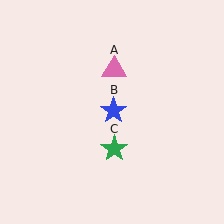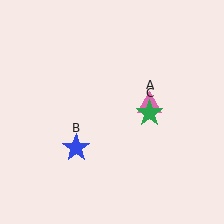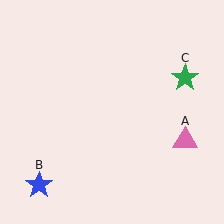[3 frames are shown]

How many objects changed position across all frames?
3 objects changed position: pink triangle (object A), blue star (object B), green star (object C).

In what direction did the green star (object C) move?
The green star (object C) moved up and to the right.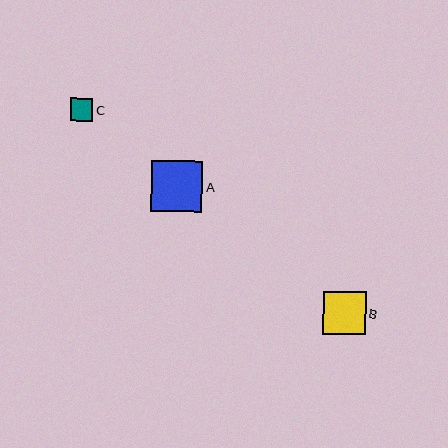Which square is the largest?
Square A is the largest with a size of approximately 52 pixels.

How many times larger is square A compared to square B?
Square A is approximately 1.2 times the size of square B.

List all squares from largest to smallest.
From largest to smallest: A, B, C.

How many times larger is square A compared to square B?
Square A is approximately 1.2 times the size of square B.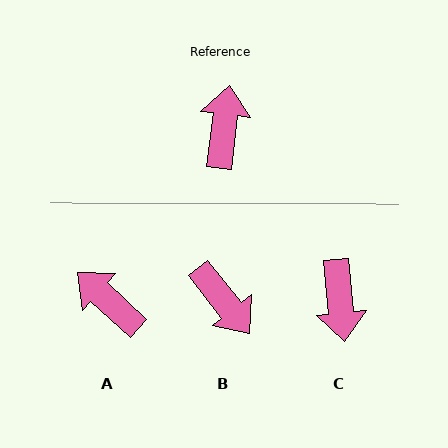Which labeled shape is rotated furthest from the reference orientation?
C, about 167 degrees away.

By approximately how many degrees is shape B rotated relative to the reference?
Approximately 134 degrees clockwise.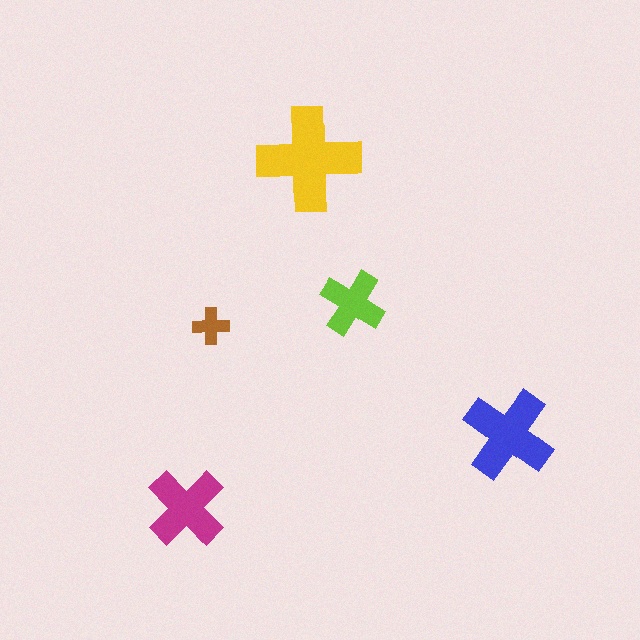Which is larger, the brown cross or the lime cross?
The lime one.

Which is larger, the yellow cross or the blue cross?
The yellow one.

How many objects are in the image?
There are 5 objects in the image.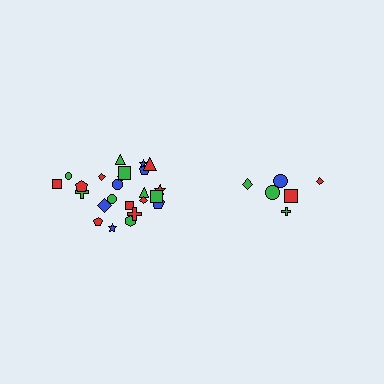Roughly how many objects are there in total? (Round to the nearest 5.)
Roughly 30 objects in total.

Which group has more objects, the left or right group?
The left group.